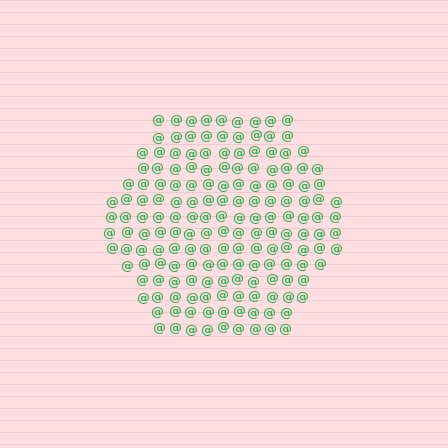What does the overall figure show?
The overall figure shows a hexagon.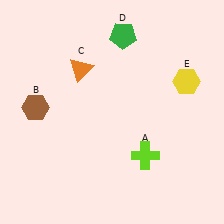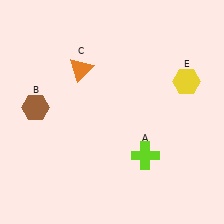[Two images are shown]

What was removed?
The green pentagon (D) was removed in Image 2.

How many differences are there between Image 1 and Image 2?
There is 1 difference between the two images.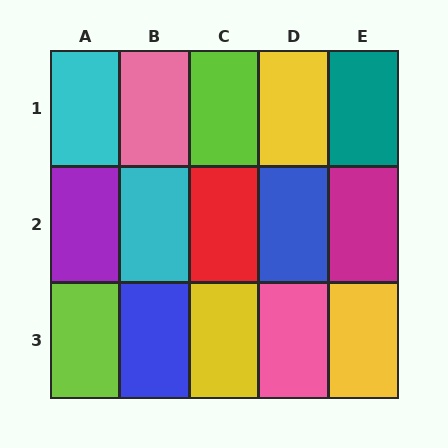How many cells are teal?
1 cell is teal.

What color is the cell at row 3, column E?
Yellow.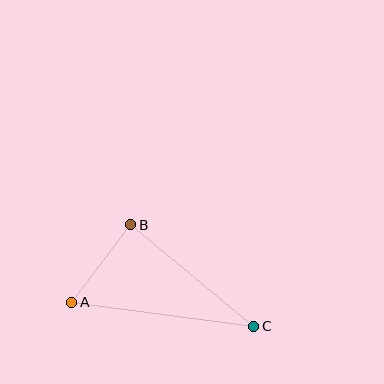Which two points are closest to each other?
Points A and B are closest to each other.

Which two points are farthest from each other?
Points A and C are farthest from each other.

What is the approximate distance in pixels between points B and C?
The distance between B and C is approximately 160 pixels.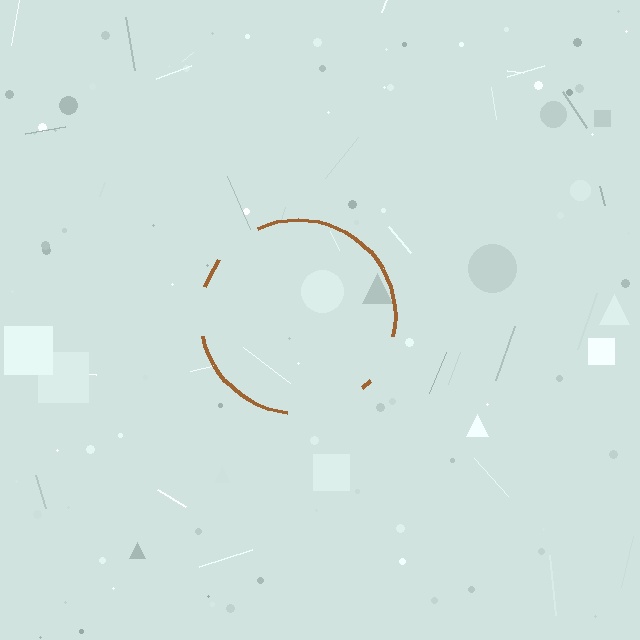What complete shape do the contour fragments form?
The contour fragments form a circle.